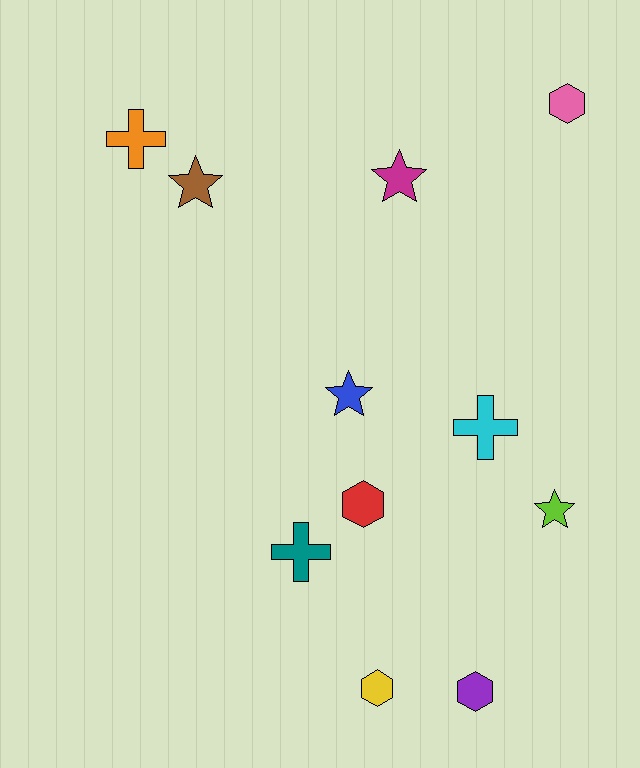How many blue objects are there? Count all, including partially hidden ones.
There is 1 blue object.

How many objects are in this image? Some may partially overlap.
There are 11 objects.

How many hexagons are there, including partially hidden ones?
There are 4 hexagons.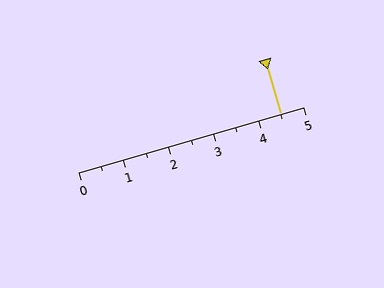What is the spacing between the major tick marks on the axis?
The major ticks are spaced 1 apart.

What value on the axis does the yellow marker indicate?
The marker indicates approximately 4.5.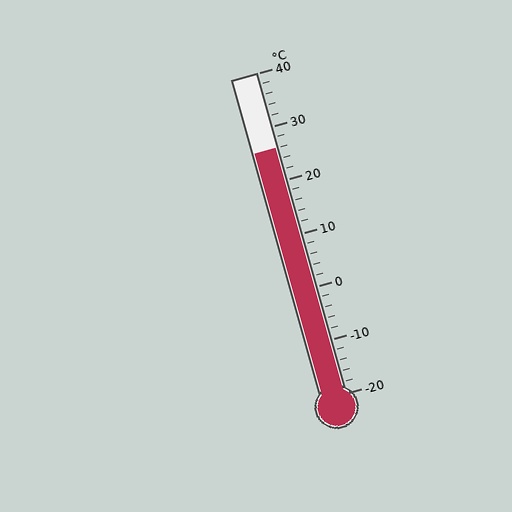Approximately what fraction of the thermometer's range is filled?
The thermometer is filled to approximately 75% of its range.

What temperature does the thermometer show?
The thermometer shows approximately 26°C.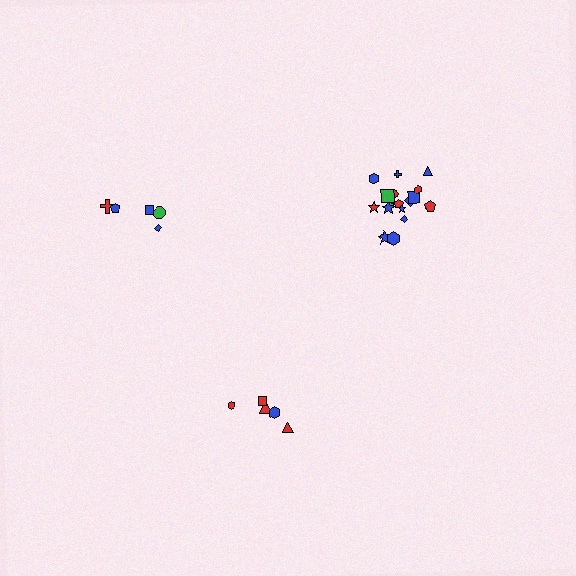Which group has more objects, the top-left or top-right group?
The top-right group.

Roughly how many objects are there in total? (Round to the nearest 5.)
Roughly 30 objects in total.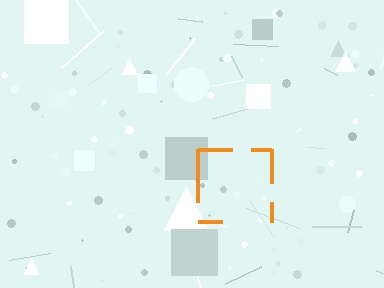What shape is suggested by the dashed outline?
The dashed outline suggests a square.